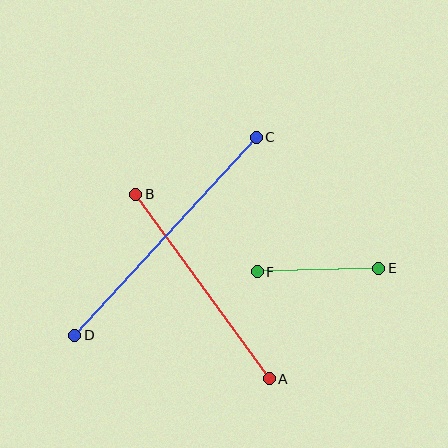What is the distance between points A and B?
The distance is approximately 228 pixels.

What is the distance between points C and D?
The distance is approximately 269 pixels.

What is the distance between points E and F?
The distance is approximately 122 pixels.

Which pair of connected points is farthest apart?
Points C and D are farthest apart.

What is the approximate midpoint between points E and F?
The midpoint is at approximately (318, 270) pixels.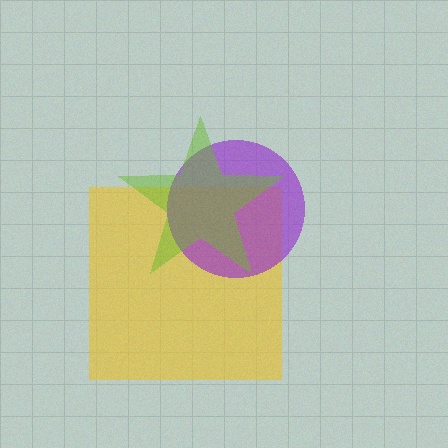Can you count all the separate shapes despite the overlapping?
Yes, there are 3 separate shapes.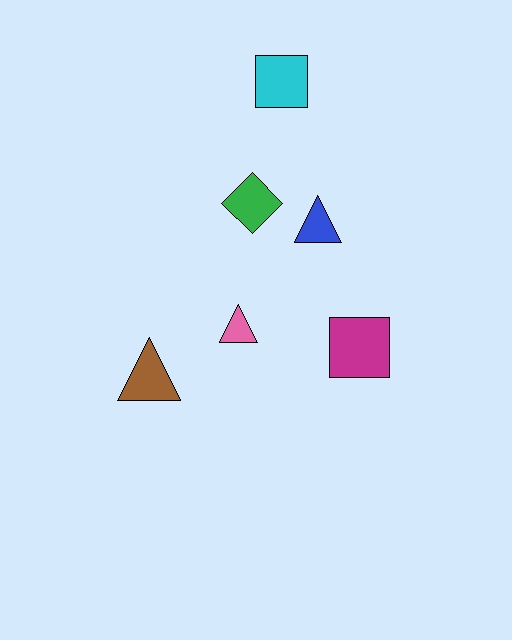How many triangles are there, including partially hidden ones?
There are 3 triangles.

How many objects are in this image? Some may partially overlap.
There are 6 objects.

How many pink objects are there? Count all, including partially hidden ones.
There is 1 pink object.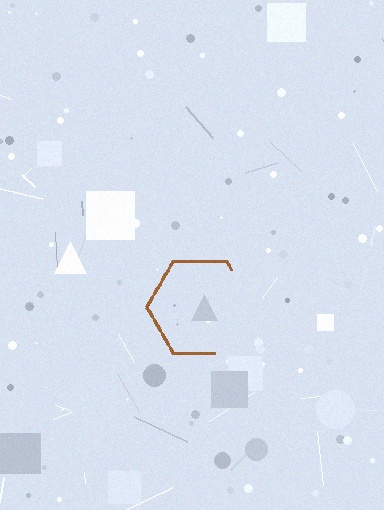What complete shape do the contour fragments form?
The contour fragments form a hexagon.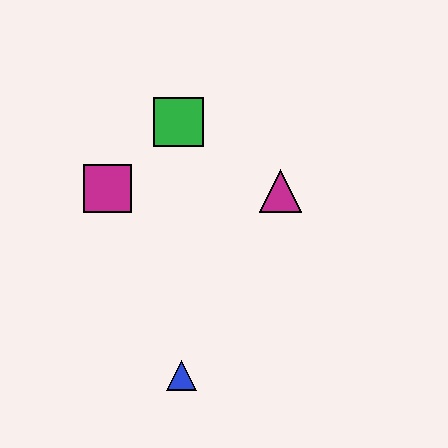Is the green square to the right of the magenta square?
Yes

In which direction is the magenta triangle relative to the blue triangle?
The magenta triangle is above the blue triangle.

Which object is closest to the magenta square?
The green square is closest to the magenta square.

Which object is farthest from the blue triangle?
The green square is farthest from the blue triangle.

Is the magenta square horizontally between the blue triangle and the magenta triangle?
No